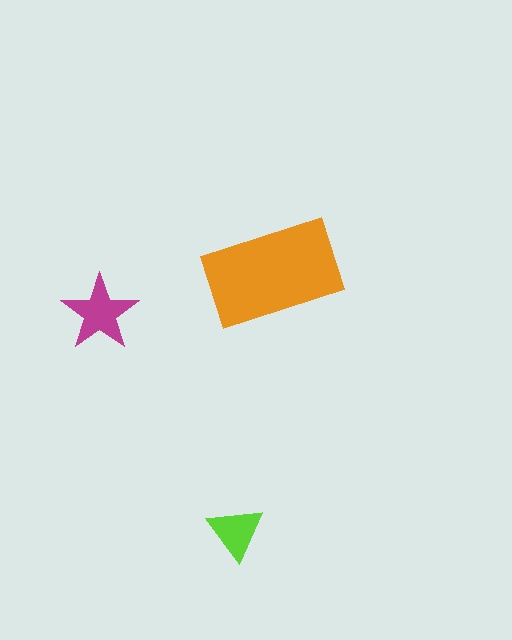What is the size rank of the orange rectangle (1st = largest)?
1st.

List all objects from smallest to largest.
The lime triangle, the magenta star, the orange rectangle.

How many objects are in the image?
There are 3 objects in the image.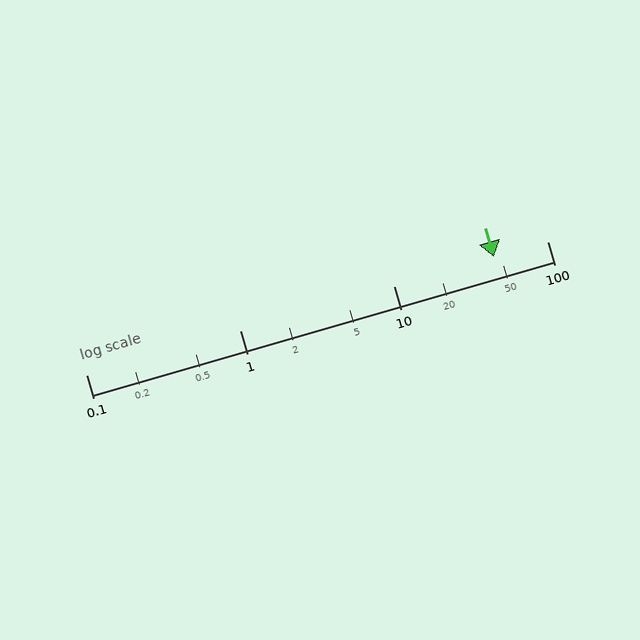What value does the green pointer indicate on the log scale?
The pointer indicates approximately 45.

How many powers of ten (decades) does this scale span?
The scale spans 3 decades, from 0.1 to 100.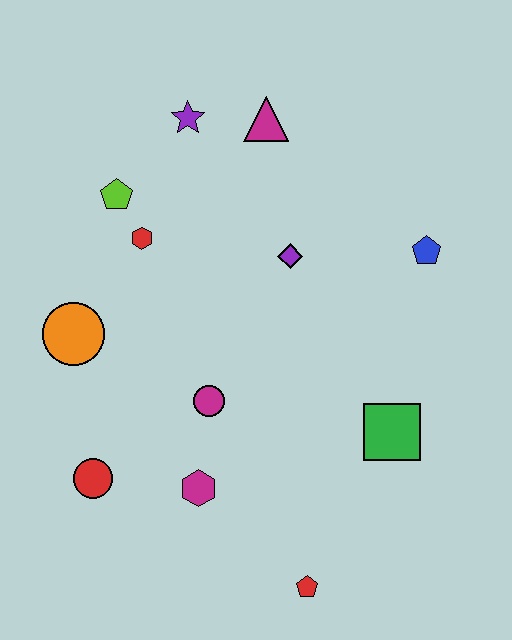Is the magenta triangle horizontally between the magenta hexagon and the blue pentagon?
Yes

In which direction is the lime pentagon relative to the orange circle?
The lime pentagon is above the orange circle.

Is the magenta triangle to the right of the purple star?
Yes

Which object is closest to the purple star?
The magenta triangle is closest to the purple star.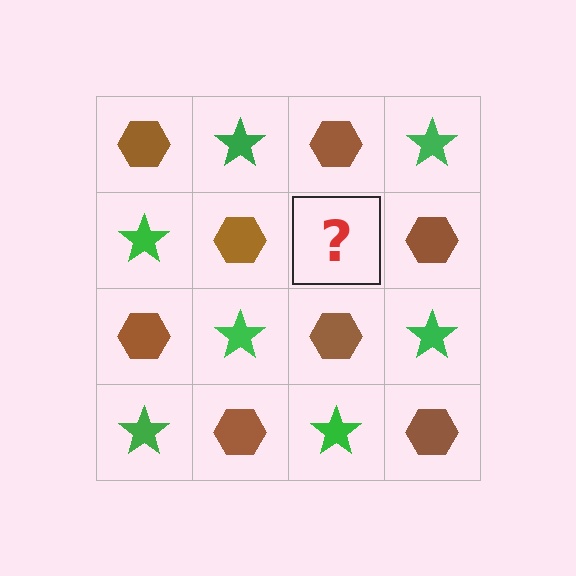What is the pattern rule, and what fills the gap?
The rule is that it alternates brown hexagon and green star in a checkerboard pattern. The gap should be filled with a green star.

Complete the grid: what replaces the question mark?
The question mark should be replaced with a green star.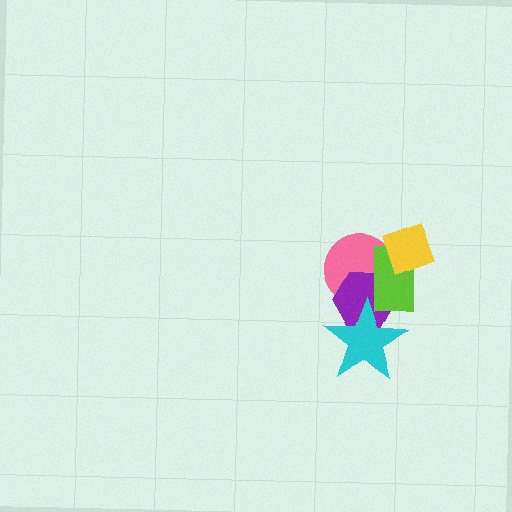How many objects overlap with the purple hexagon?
3 objects overlap with the purple hexagon.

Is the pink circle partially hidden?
Yes, it is partially covered by another shape.